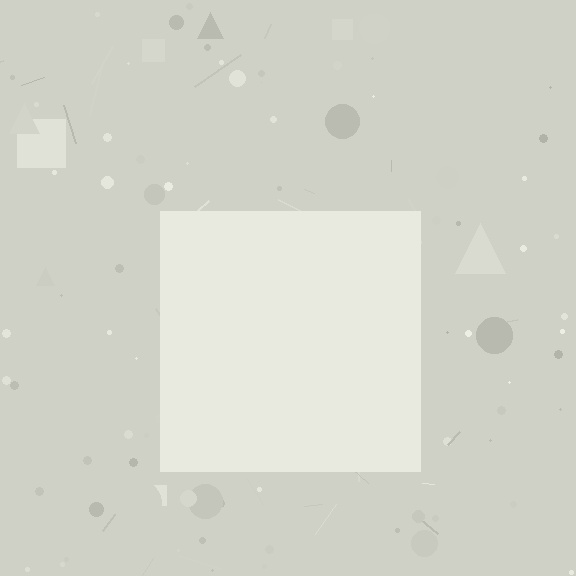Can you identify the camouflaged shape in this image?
The camouflaged shape is a square.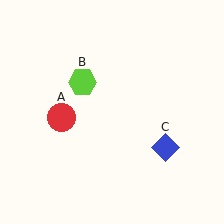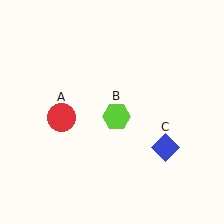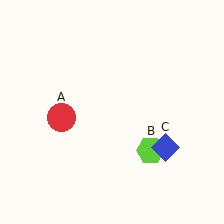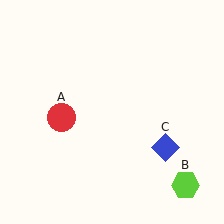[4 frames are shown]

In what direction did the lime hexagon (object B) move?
The lime hexagon (object B) moved down and to the right.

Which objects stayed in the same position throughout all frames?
Red circle (object A) and blue diamond (object C) remained stationary.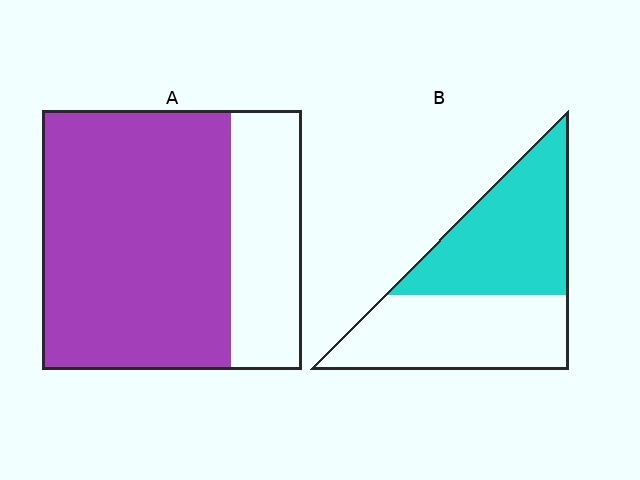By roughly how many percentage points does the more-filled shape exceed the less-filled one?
By roughly 20 percentage points (A over B).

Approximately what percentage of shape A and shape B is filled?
A is approximately 75% and B is approximately 50%.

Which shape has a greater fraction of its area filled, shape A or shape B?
Shape A.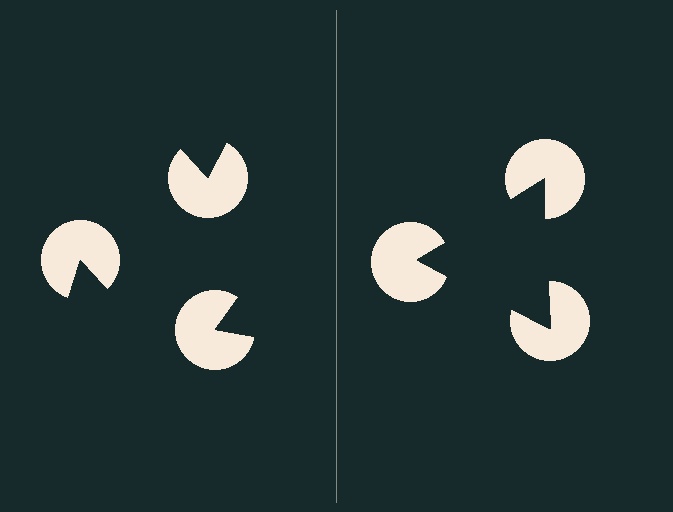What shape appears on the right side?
An illusory triangle.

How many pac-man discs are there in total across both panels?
6 — 3 on each side.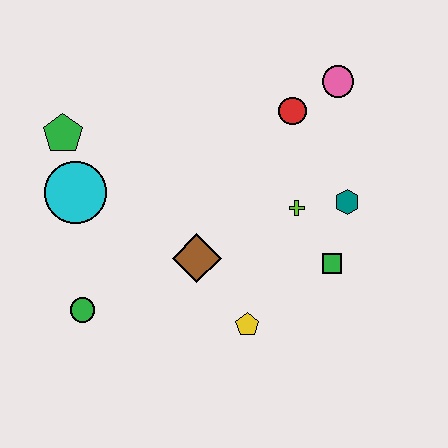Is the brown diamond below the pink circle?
Yes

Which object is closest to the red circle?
The pink circle is closest to the red circle.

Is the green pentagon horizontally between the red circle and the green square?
No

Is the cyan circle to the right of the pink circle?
No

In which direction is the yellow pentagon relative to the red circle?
The yellow pentagon is below the red circle.